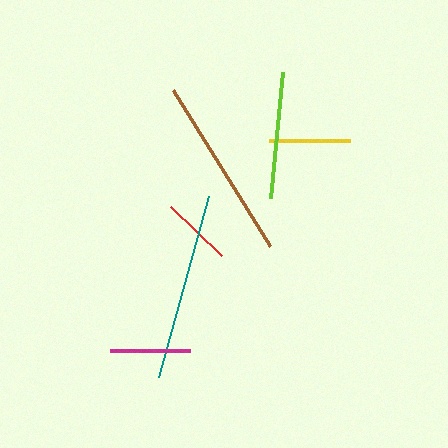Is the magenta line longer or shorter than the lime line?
The lime line is longer than the magenta line.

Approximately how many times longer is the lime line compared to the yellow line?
The lime line is approximately 1.5 times the length of the yellow line.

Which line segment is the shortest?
The red line is the shortest at approximately 70 pixels.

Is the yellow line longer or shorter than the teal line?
The teal line is longer than the yellow line.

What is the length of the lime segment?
The lime segment is approximately 127 pixels long.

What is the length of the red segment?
The red segment is approximately 70 pixels long.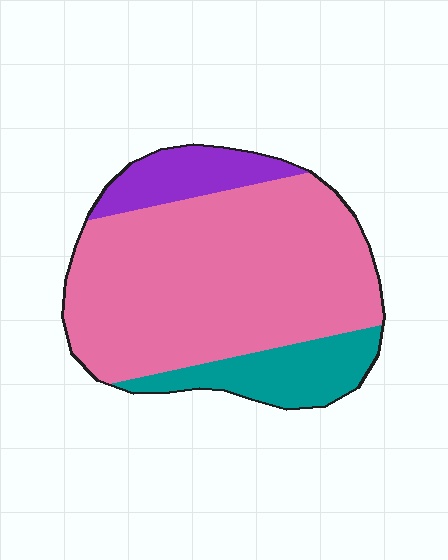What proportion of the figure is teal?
Teal takes up about one sixth (1/6) of the figure.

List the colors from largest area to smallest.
From largest to smallest: pink, teal, purple.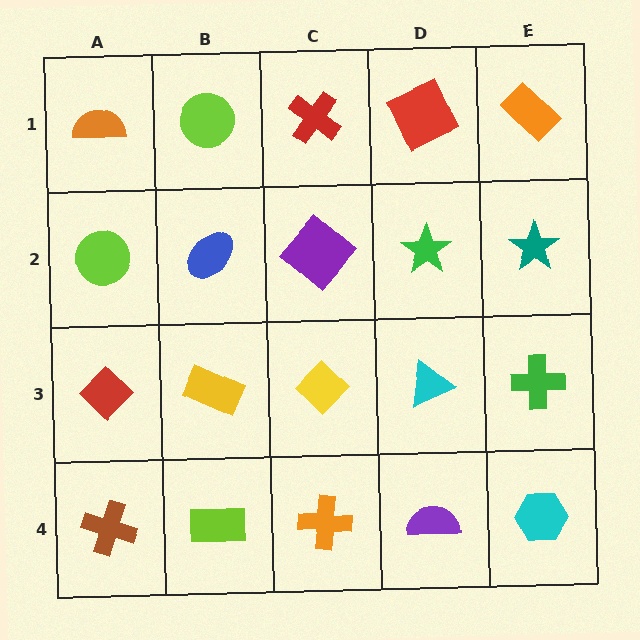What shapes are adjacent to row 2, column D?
A red square (row 1, column D), a cyan triangle (row 3, column D), a purple diamond (row 2, column C), a teal star (row 2, column E).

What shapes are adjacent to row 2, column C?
A red cross (row 1, column C), a yellow diamond (row 3, column C), a blue ellipse (row 2, column B), a green star (row 2, column D).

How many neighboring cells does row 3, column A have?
3.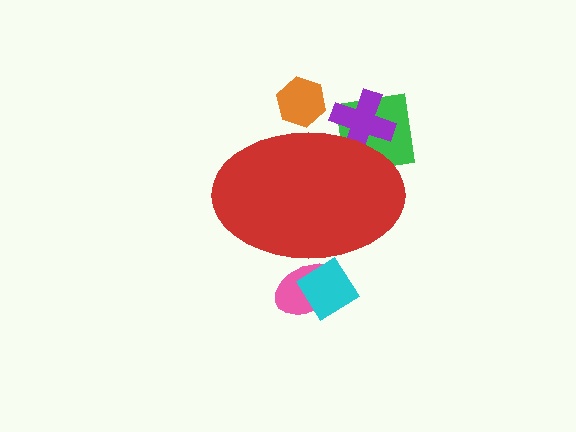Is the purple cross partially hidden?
Yes, the purple cross is partially hidden behind the red ellipse.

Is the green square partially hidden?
Yes, the green square is partially hidden behind the red ellipse.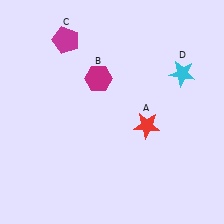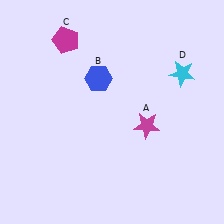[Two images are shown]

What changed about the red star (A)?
In Image 1, A is red. In Image 2, it changed to magenta.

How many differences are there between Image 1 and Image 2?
There are 2 differences between the two images.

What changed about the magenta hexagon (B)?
In Image 1, B is magenta. In Image 2, it changed to blue.